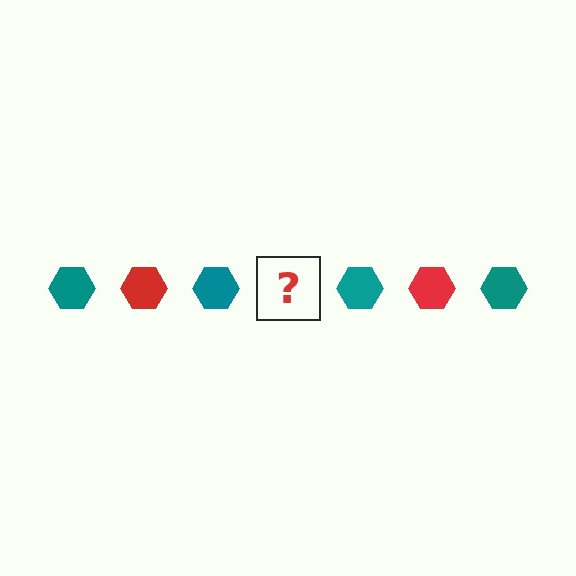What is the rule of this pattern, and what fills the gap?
The rule is that the pattern cycles through teal, red hexagons. The gap should be filled with a red hexagon.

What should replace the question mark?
The question mark should be replaced with a red hexagon.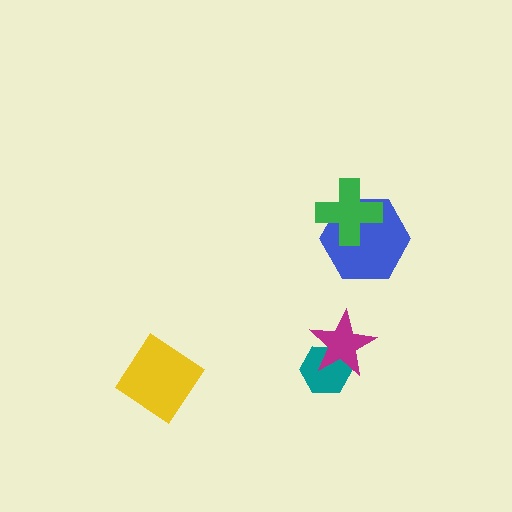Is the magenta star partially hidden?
No, no other shape covers it.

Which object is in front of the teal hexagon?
The magenta star is in front of the teal hexagon.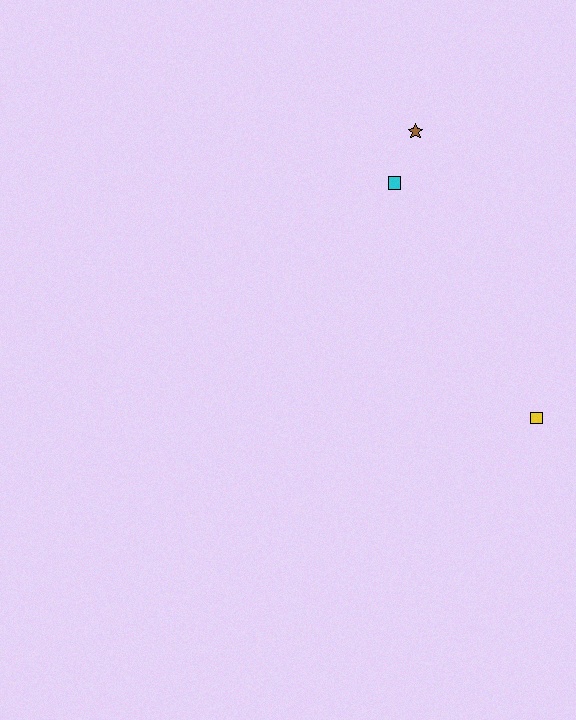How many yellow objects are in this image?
There is 1 yellow object.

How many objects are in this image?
There are 3 objects.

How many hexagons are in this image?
There are no hexagons.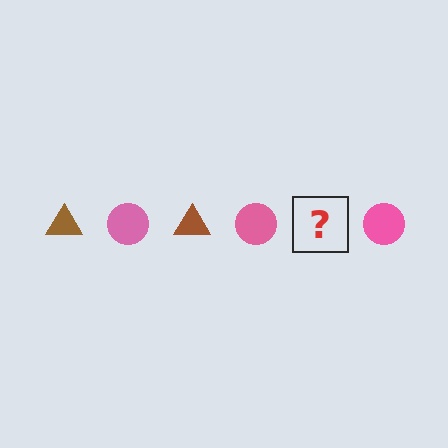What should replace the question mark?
The question mark should be replaced with a brown triangle.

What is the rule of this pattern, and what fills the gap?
The rule is that the pattern alternates between brown triangle and pink circle. The gap should be filled with a brown triangle.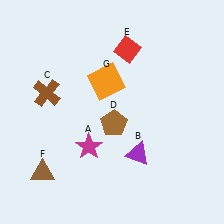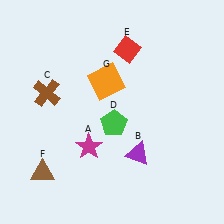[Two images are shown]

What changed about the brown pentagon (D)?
In Image 1, D is brown. In Image 2, it changed to green.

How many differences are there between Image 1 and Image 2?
There is 1 difference between the two images.